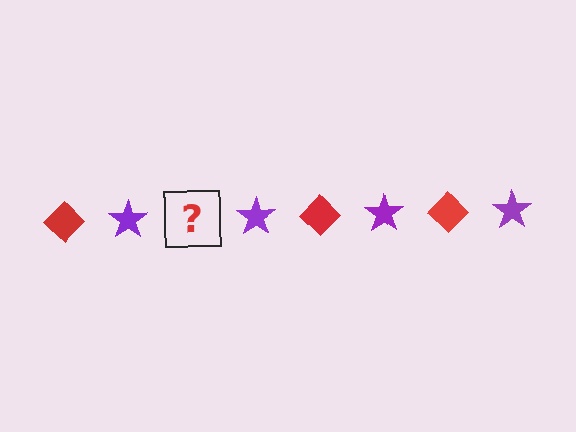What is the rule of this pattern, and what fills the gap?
The rule is that the pattern alternates between red diamond and purple star. The gap should be filled with a red diamond.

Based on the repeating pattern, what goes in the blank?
The blank should be a red diamond.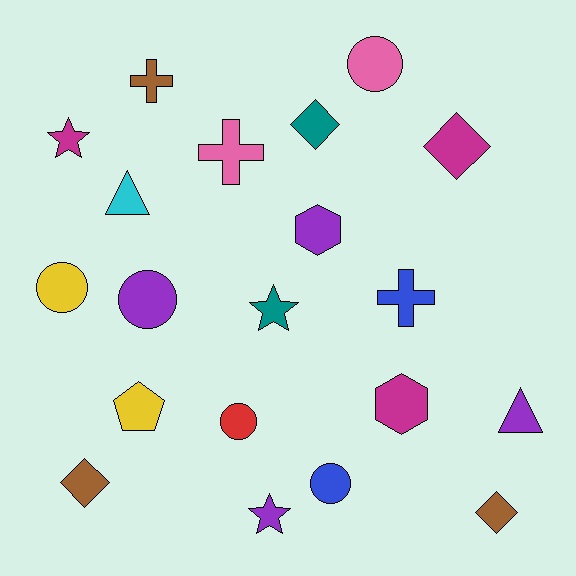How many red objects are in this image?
There is 1 red object.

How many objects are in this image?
There are 20 objects.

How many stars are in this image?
There are 3 stars.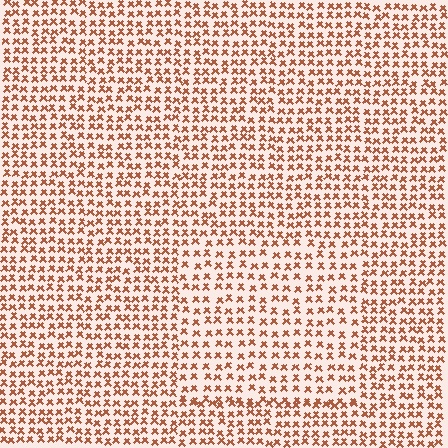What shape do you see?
I see a rectangle.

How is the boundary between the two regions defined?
The boundary is defined by a change in element density (approximately 1.4x ratio). All elements are the same color, size, and shape.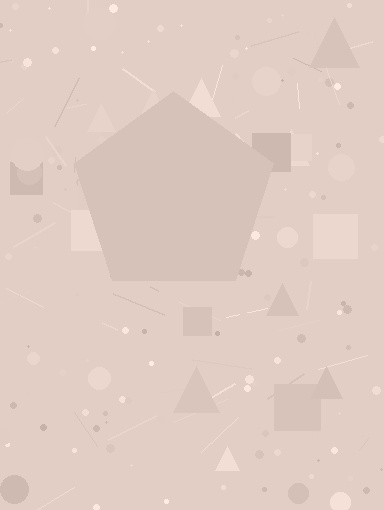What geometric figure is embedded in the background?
A pentagon is embedded in the background.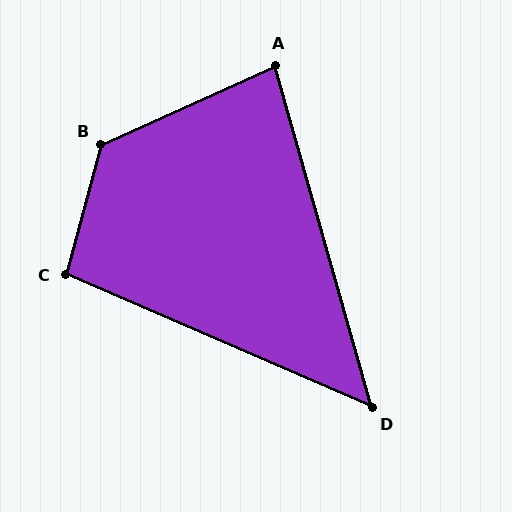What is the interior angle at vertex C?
Approximately 98 degrees (obtuse).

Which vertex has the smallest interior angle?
D, at approximately 51 degrees.